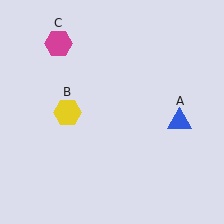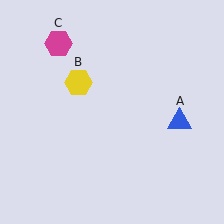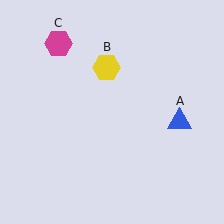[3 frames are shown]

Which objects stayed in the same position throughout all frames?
Blue triangle (object A) and magenta hexagon (object C) remained stationary.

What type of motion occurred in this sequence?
The yellow hexagon (object B) rotated clockwise around the center of the scene.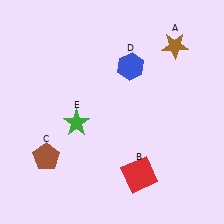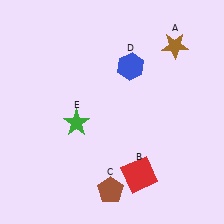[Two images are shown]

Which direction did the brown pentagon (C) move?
The brown pentagon (C) moved right.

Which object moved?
The brown pentagon (C) moved right.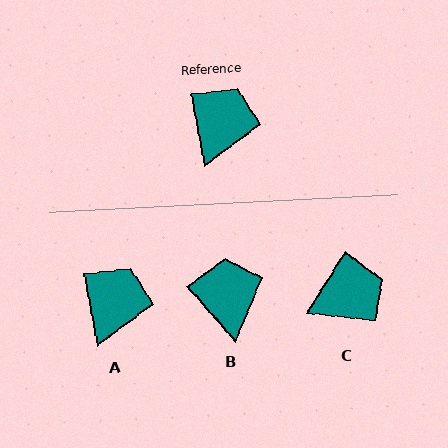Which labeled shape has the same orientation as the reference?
A.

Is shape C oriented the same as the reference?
No, it is off by about 42 degrees.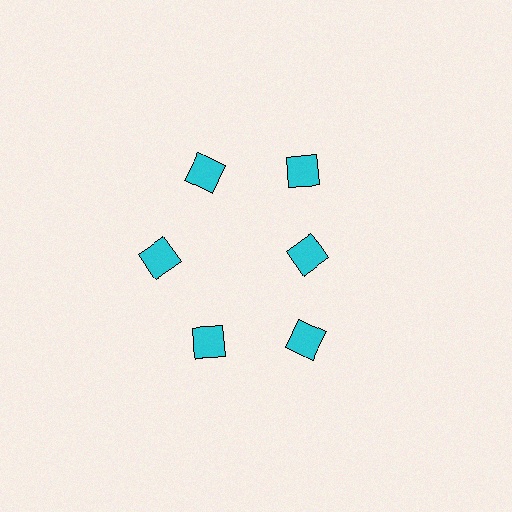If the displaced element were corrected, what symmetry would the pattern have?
It would have 6-fold rotational symmetry — the pattern would map onto itself every 60 degrees.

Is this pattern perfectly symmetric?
No. The 6 cyan diamonds are arranged in a ring, but one element near the 3 o'clock position is pulled inward toward the center, breaking the 6-fold rotational symmetry.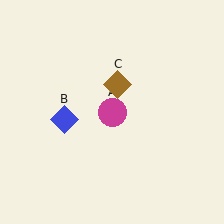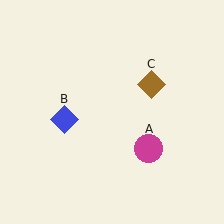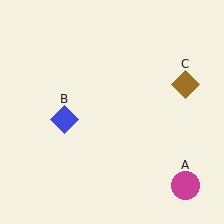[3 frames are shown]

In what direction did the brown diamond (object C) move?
The brown diamond (object C) moved right.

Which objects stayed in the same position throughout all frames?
Blue diamond (object B) remained stationary.